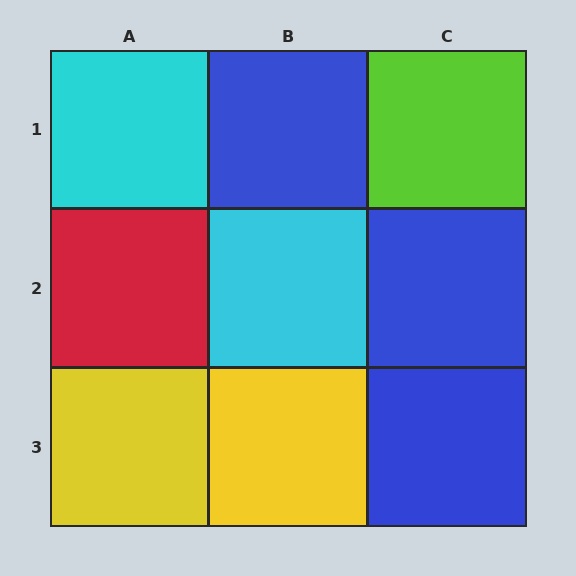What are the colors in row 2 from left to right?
Red, cyan, blue.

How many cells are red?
1 cell is red.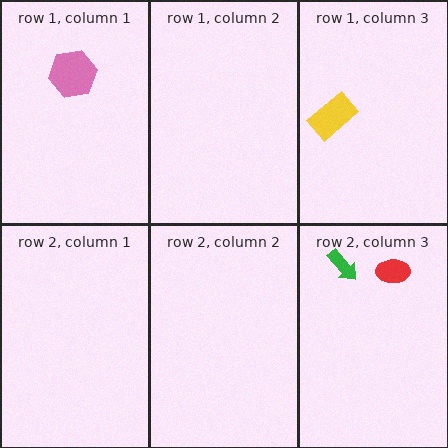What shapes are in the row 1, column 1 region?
The pink hexagon.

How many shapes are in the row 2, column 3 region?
2.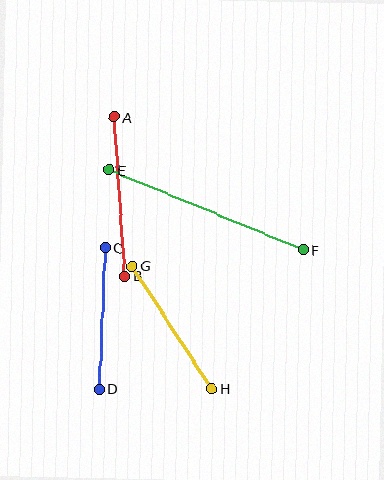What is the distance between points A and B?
The distance is approximately 159 pixels.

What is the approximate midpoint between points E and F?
The midpoint is at approximately (206, 210) pixels.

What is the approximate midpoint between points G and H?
The midpoint is at approximately (172, 327) pixels.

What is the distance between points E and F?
The distance is approximately 210 pixels.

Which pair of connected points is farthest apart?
Points E and F are farthest apart.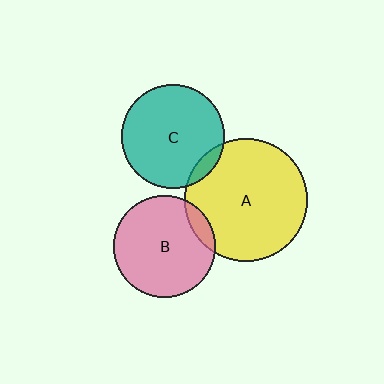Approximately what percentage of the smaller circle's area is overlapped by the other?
Approximately 10%.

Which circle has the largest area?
Circle A (yellow).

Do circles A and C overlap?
Yes.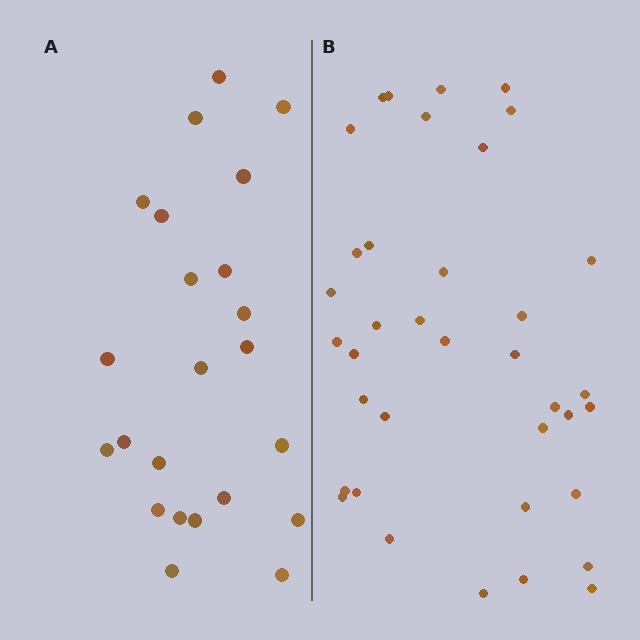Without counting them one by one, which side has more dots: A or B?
Region B (the right region) has more dots.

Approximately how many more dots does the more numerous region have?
Region B has approximately 15 more dots than region A.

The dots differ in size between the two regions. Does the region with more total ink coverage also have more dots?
No. Region A has more total ink coverage because its dots are larger, but region B actually contains more individual dots. Total area can be misleading — the number of items is what matters here.